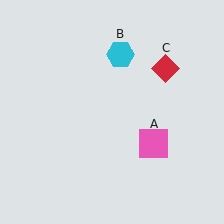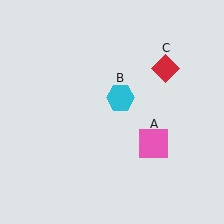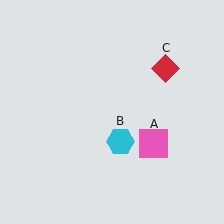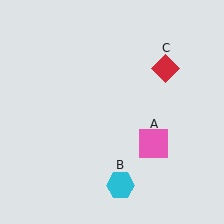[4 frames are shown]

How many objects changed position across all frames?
1 object changed position: cyan hexagon (object B).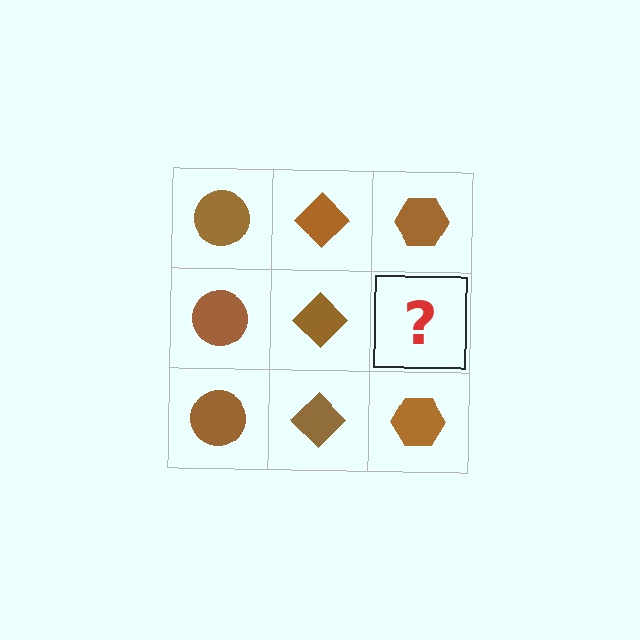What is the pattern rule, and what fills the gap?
The rule is that each column has a consistent shape. The gap should be filled with a brown hexagon.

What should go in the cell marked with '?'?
The missing cell should contain a brown hexagon.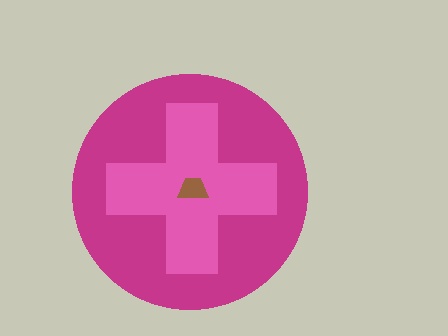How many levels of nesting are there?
3.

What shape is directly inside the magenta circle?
The pink cross.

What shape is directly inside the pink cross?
The brown trapezoid.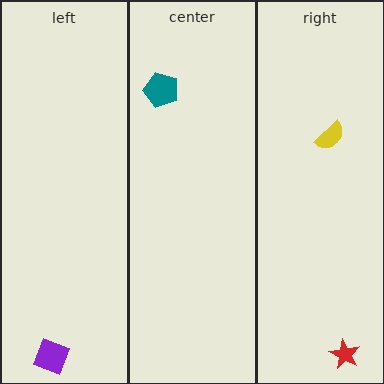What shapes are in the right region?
The red star, the yellow semicircle.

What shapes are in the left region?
The purple square.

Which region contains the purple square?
The left region.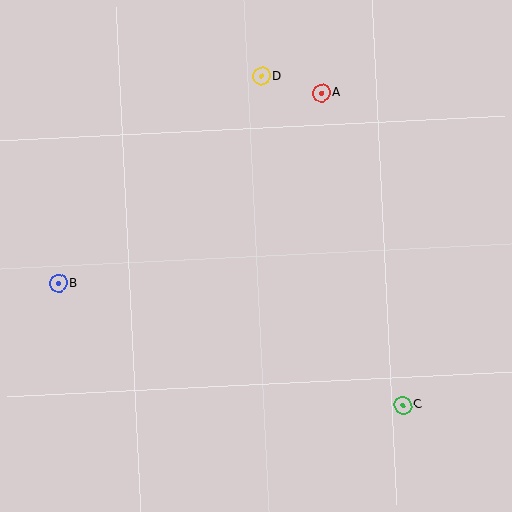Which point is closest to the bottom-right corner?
Point C is closest to the bottom-right corner.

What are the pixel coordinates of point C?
Point C is at (403, 405).